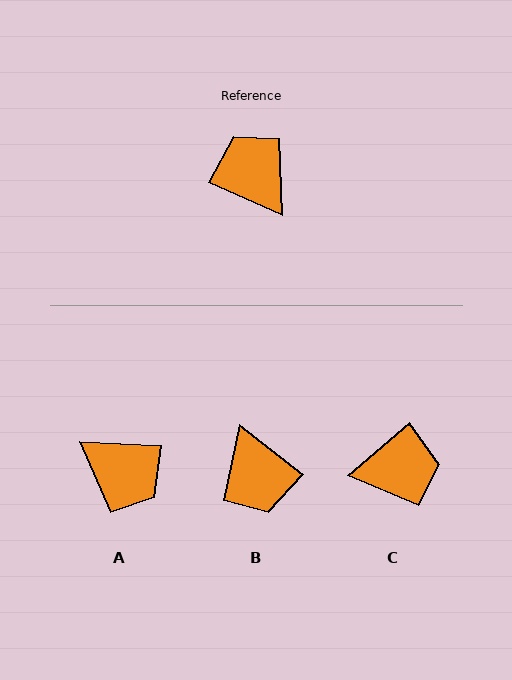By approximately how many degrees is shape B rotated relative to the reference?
Approximately 166 degrees counter-clockwise.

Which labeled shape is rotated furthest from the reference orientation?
B, about 166 degrees away.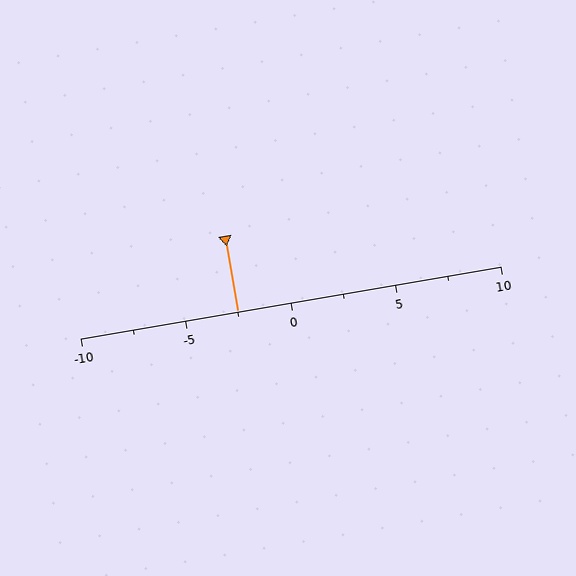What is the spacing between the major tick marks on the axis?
The major ticks are spaced 5 apart.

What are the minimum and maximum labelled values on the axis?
The axis runs from -10 to 10.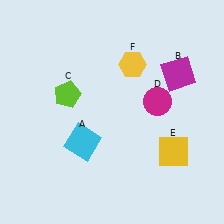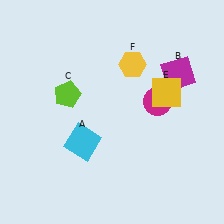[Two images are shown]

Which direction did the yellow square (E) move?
The yellow square (E) moved up.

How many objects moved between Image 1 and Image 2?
1 object moved between the two images.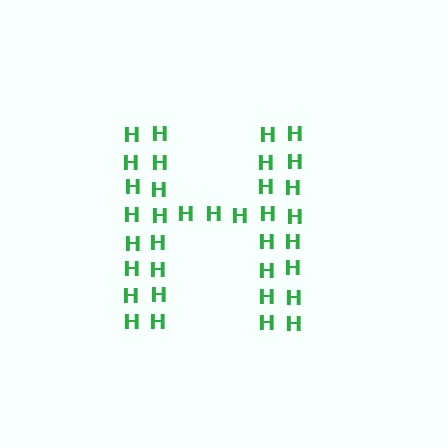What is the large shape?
The large shape is the letter H.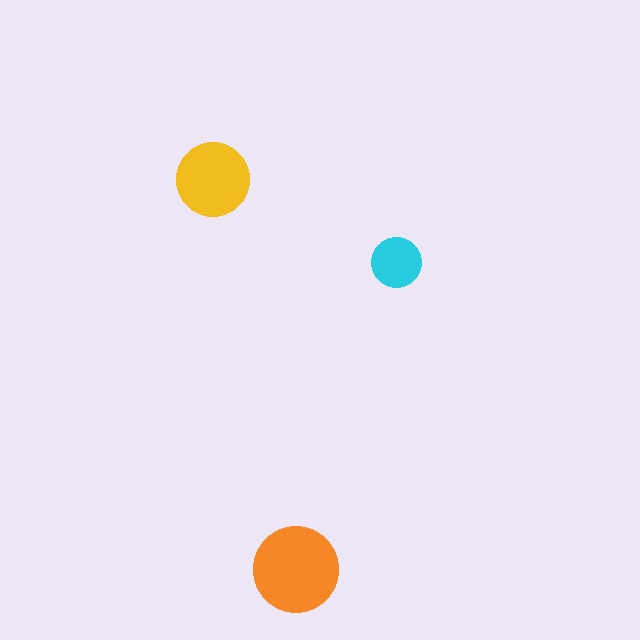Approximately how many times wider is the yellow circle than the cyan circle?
About 1.5 times wider.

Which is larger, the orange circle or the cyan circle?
The orange one.